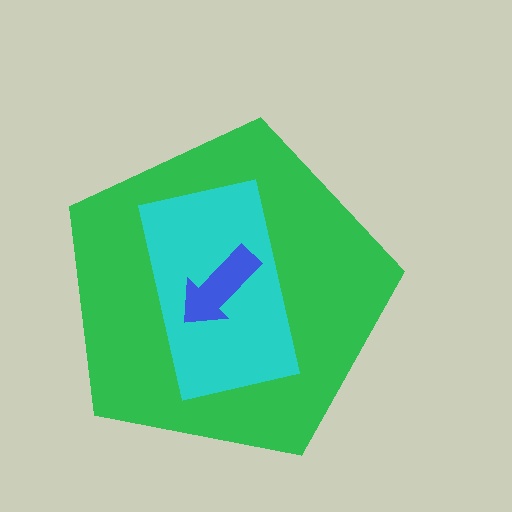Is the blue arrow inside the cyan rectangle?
Yes.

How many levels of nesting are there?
3.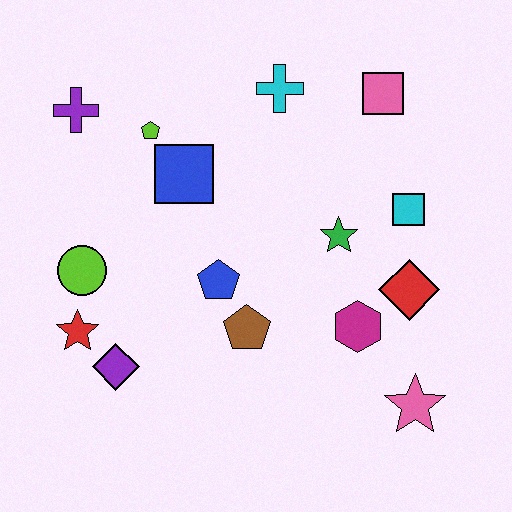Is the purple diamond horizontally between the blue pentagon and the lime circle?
Yes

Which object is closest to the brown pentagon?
The blue pentagon is closest to the brown pentagon.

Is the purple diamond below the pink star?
No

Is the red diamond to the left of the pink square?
No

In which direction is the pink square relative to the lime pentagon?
The pink square is to the right of the lime pentagon.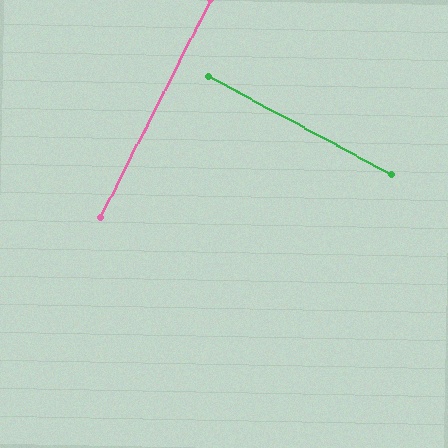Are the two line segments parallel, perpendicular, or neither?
Perpendicular — they meet at approximately 89°.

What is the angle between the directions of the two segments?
Approximately 89 degrees.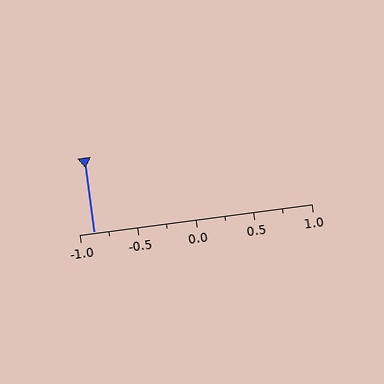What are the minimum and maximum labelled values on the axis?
The axis runs from -1.0 to 1.0.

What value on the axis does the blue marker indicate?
The marker indicates approximately -0.88.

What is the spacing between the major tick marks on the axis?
The major ticks are spaced 0.5 apart.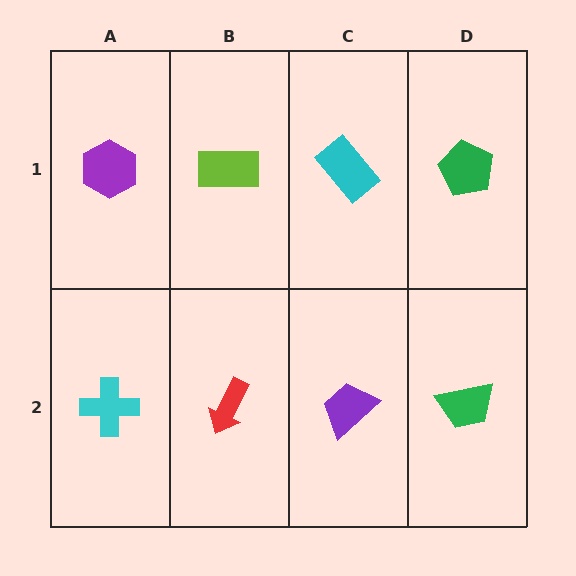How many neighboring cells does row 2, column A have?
2.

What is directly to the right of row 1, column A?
A lime rectangle.